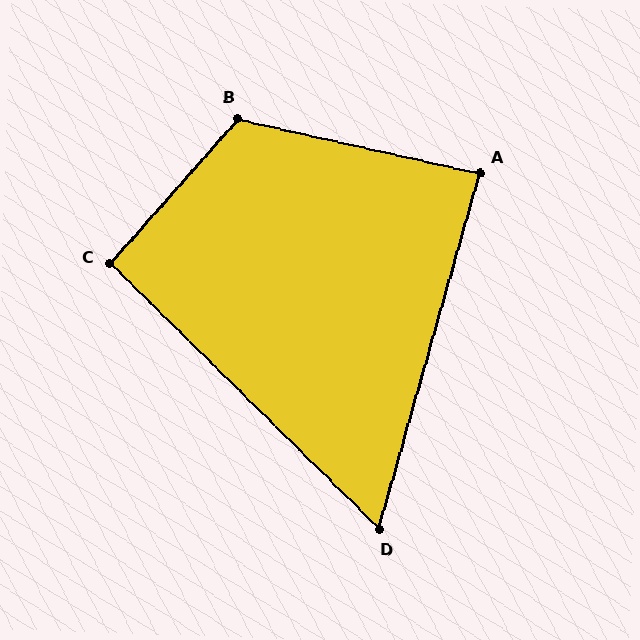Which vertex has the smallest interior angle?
D, at approximately 61 degrees.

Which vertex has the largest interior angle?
B, at approximately 119 degrees.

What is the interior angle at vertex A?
Approximately 87 degrees (approximately right).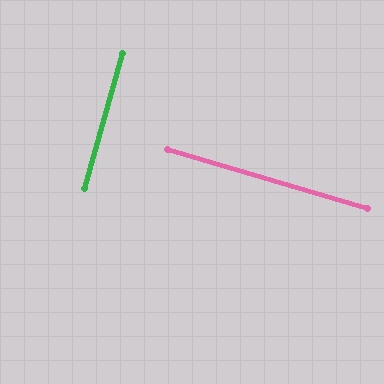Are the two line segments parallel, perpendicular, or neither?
Perpendicular — they meet at approximately 89°.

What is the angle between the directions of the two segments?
Approximately 89 degrees.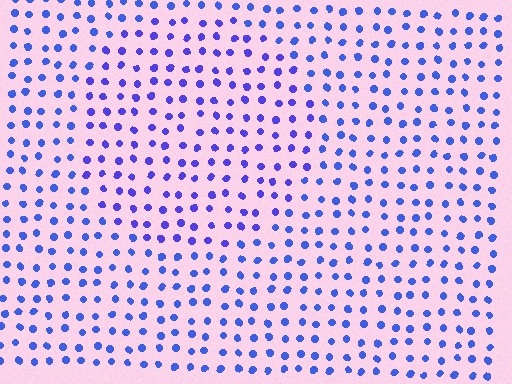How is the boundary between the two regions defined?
The boundary is defined purely by a slight shift in hue (about 19 degrees). Spacing, size, and orientation are identical on both sides.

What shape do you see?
I see a circle.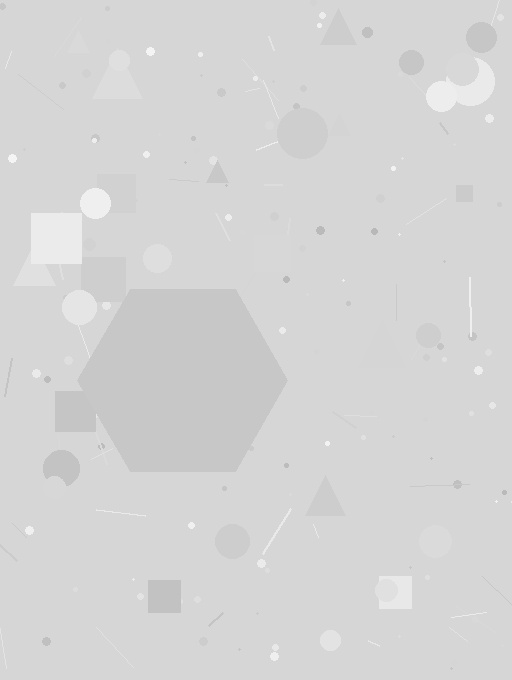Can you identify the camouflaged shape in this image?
The camouflaged shape is a hexagon.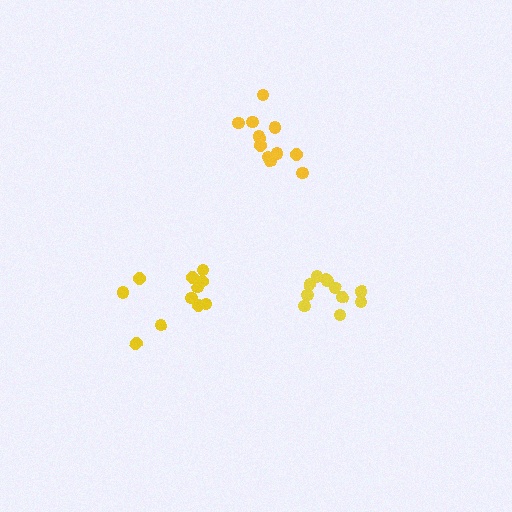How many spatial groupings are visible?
There are 3 spatial groupings.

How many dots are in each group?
Group 1: 11 dots, Group 2: 11 dots, Group 3: 12 dots (34 total).